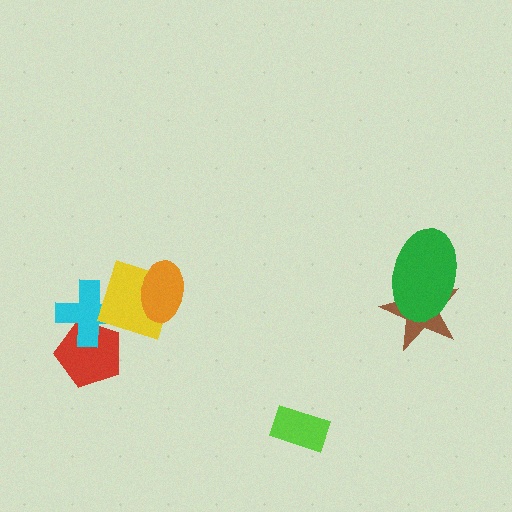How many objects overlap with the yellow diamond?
2 objects overlap with the yellow diamond.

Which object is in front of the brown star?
The green ellipse is in front of the brown star.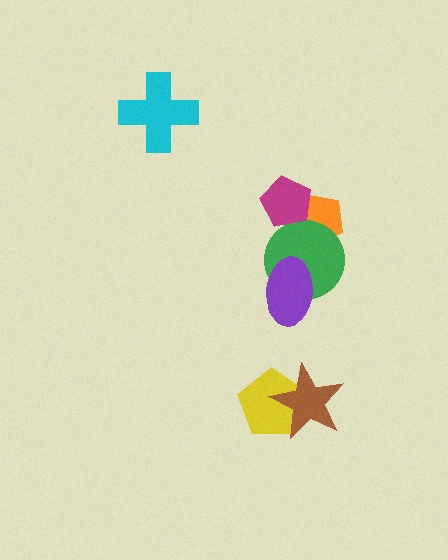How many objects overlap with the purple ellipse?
1 object overlaps with the purple ellipse.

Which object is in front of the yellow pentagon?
The brown star is in front of the yellow pentagon.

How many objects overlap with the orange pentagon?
2 objects overlap with the orange pentagon.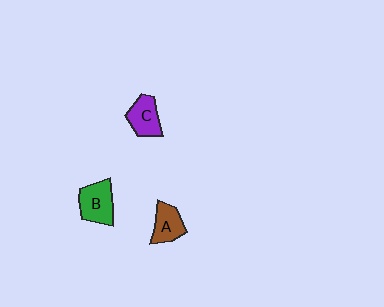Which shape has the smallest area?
Shape A (brown).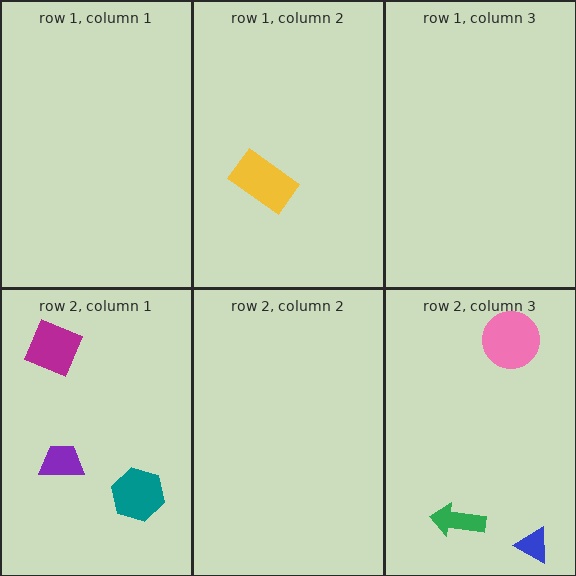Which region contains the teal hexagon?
The row 2, column 1 region.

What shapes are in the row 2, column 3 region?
The blue triangle, the green arrow, the pink circle.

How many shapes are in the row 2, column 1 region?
3.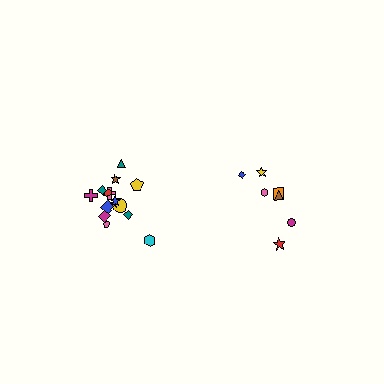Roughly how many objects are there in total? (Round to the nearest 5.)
Roughly 20 objects in total.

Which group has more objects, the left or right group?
The left group.